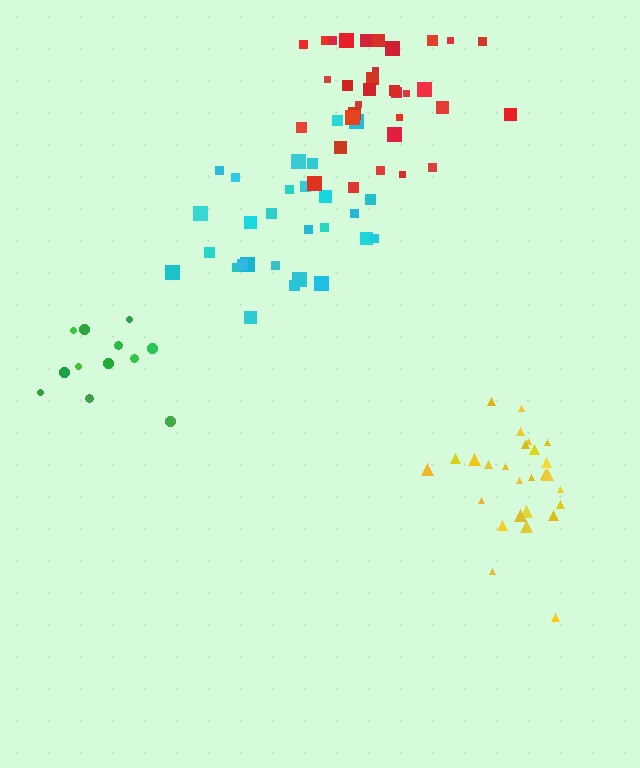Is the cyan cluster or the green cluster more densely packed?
Cyan.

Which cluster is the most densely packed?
Yellow.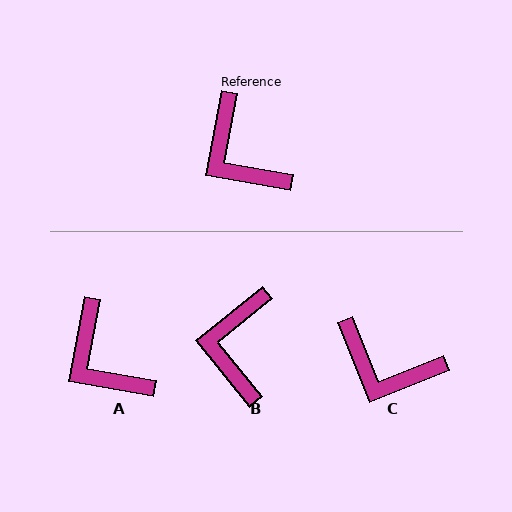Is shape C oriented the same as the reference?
No, it is off by about 32 degrees.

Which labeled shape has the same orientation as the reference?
A.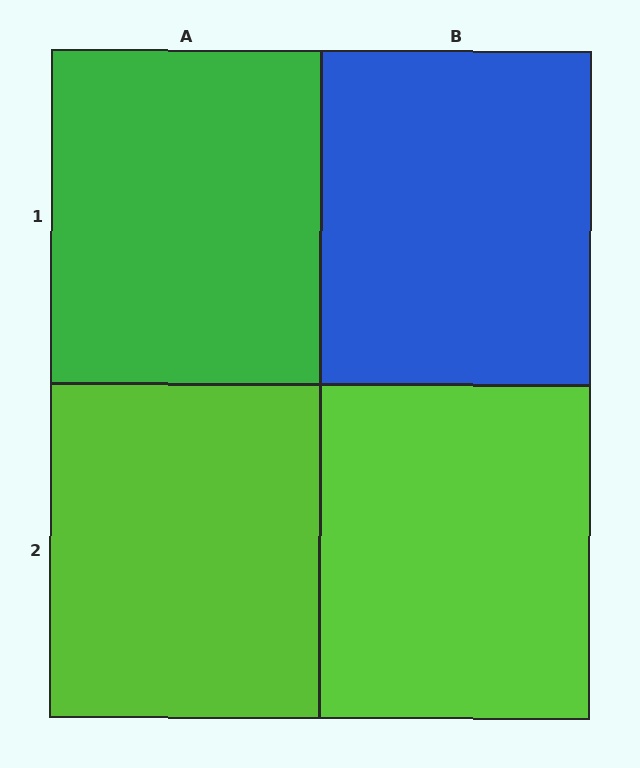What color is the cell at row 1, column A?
Green.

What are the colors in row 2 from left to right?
Lime, lime.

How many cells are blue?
1 cell is blue.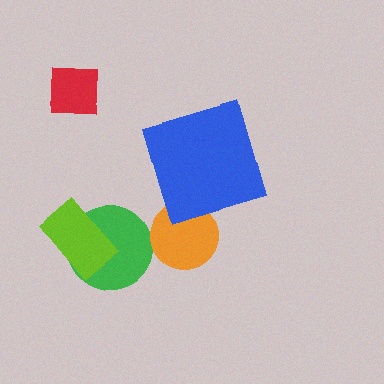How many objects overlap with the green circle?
1 object overlaps with the green circle.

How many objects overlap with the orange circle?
0 objects overlap with the orange circle.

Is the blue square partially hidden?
No, no other shape covers it.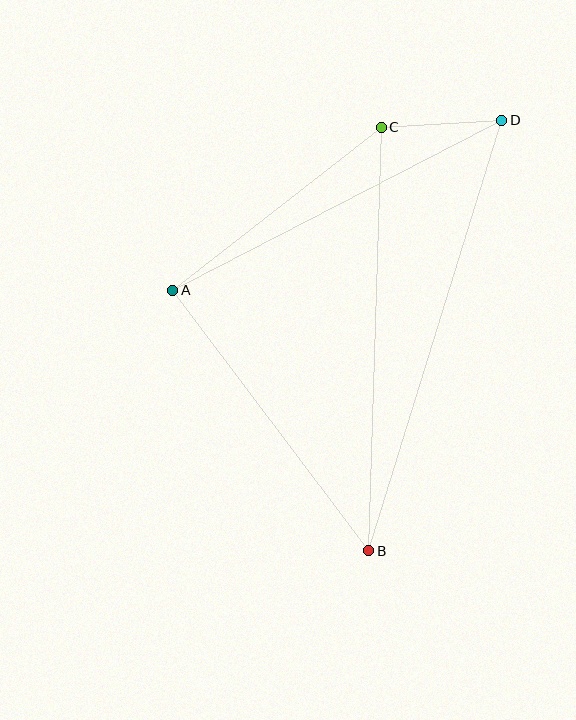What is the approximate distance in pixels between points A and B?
The distance between A and B is approximately 326 pixels.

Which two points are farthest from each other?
Points B and D are farthest from each other.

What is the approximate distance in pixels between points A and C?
The distance between A and C is approximately 264 pixels.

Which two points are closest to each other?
Points C and D are closest to each other.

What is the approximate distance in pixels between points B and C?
The distance between B and C is approximately 424 pixels.